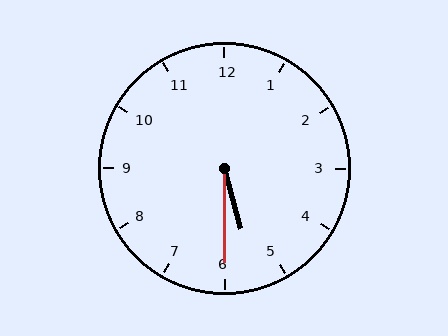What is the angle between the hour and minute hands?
Approximately 15 degrees.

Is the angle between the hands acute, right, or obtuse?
It is acute.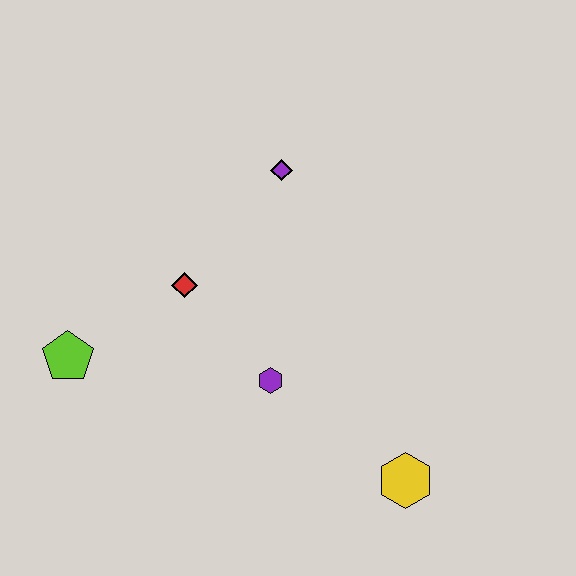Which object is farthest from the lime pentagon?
The yellow hexagon is farthest from the lime pentagon.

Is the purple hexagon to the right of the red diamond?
Yes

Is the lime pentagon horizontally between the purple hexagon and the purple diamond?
No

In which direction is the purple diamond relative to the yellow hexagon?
The purple diamond is above the yellow hexagon.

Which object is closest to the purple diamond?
The red diamond is closest to the purple diamond.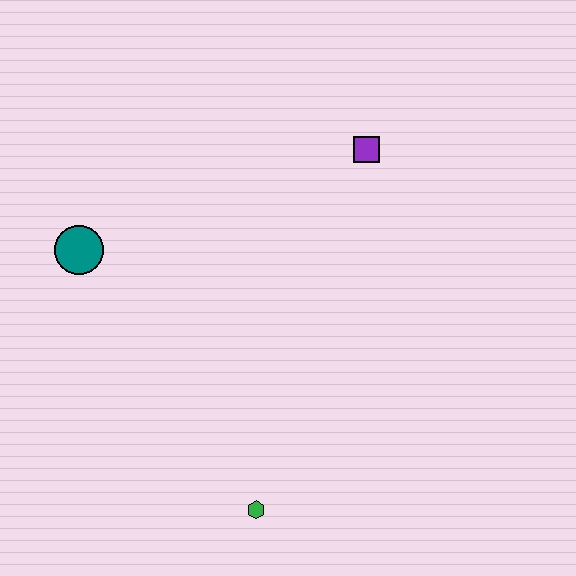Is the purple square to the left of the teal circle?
No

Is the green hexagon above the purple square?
No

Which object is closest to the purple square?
The teal circle is closest to the purple square.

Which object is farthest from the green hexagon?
The purple square is farthest from the green hexagon.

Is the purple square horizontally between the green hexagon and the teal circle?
No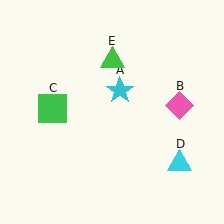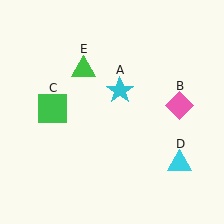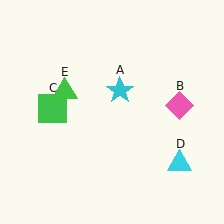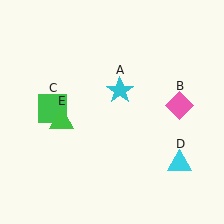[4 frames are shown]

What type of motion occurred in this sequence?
The green triangle (object E) rotated counterclockwise around the center of the scene.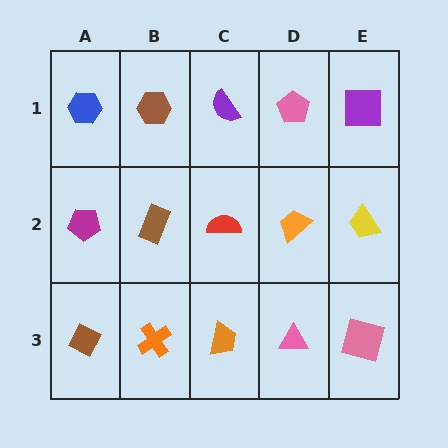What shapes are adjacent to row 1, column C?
A red semicircle (row 2, column C), a brown hexagon (row 1, column B), a pink pentagon (row 1, column D).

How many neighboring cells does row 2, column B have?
4.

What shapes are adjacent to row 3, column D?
An orange trapezoid (row 2, column D), an orange trapezoid (row 3, column C), a pink square (row 3, column E).